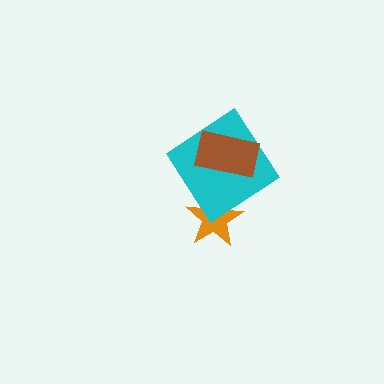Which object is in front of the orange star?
The cyan diamond is in front of the orange star.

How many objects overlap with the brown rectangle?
1 object overlaps with the brown rectangle.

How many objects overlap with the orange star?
1 object overlaps with the orange star.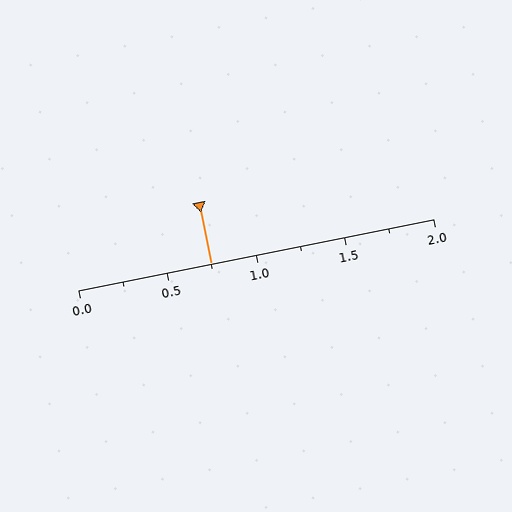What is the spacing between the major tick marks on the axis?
The major ticks are spaced 0.5 apart.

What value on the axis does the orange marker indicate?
The marker indicates approximately 0.75.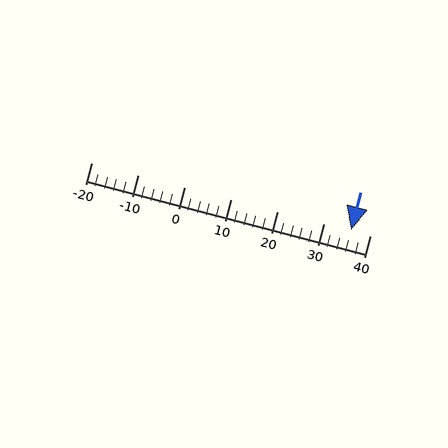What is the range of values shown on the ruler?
The ruler shows values from -20 to 40.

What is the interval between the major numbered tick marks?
The major tick marks are spaced 10 units apart.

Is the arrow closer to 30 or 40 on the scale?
The arrow is closer to 40.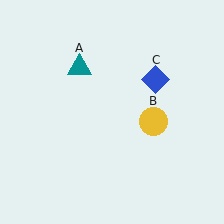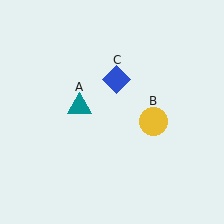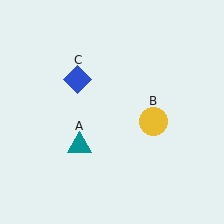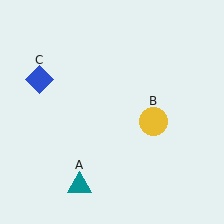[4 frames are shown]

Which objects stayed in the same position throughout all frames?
Yellow circle (object B) remained stationary.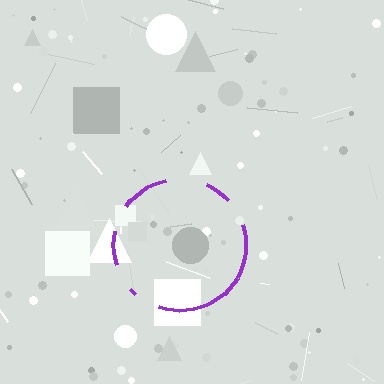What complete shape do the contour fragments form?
The contour fragments form a circle.